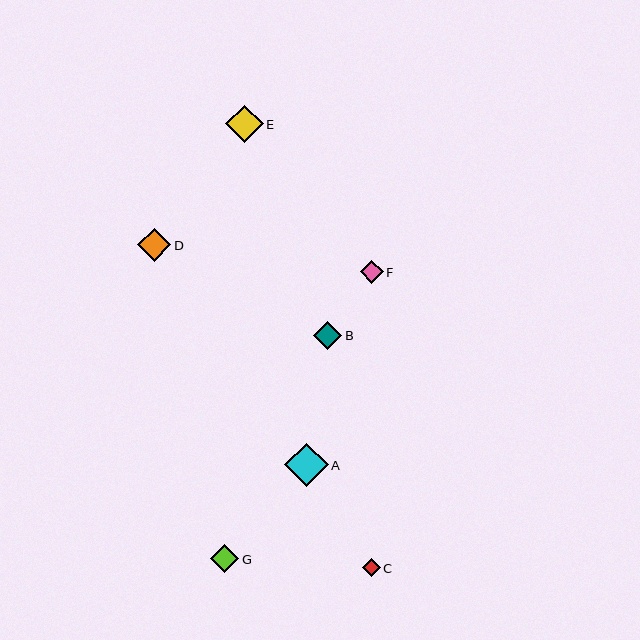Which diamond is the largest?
Diamond A is the largest with a size of approximately 44 pixels.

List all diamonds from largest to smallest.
From largest to smallest: A, E, D, G, B, F, C.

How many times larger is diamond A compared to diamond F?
Diamond A is approximately 1.9 times the size of diamond F.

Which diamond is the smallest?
Diamond C is the smallest with a size of approximately 18 pixels.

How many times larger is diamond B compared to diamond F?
Diamond B is approximately 1.2 times the size of diamond F.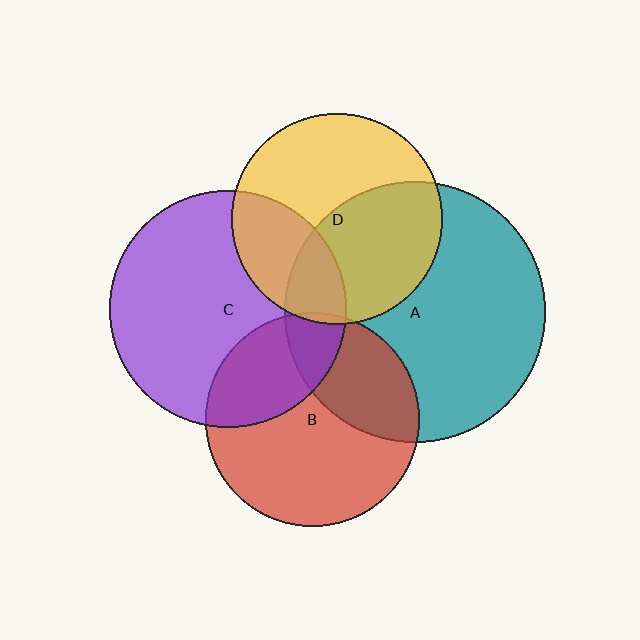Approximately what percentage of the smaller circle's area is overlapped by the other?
Approximately 45%.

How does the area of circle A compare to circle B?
Approximately 1.5 times.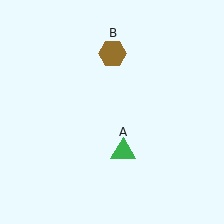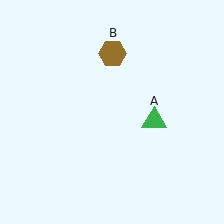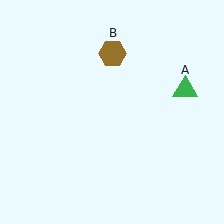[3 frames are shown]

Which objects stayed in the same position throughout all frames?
Brown hexagon (object B) remained stationary.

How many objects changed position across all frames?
1 object changed position: green triangle (object A).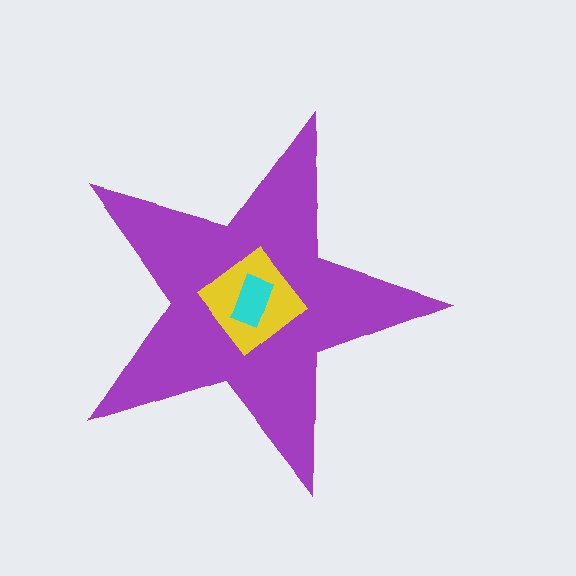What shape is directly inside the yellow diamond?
The cyan rectangle.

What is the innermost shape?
The cyan rectangle.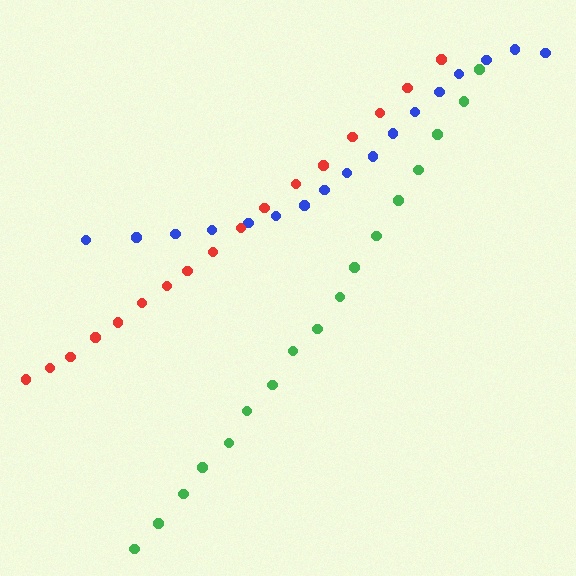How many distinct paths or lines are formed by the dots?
There are 3 distinct paths.